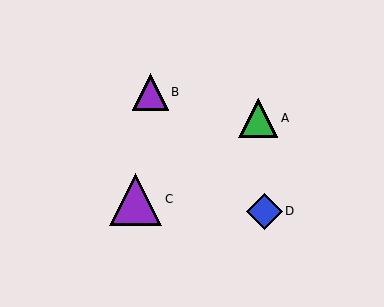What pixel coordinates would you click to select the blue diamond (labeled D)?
Click at (265, 211) to select the blue diamond D.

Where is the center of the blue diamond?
The center of the blue diamond is at (265, 211).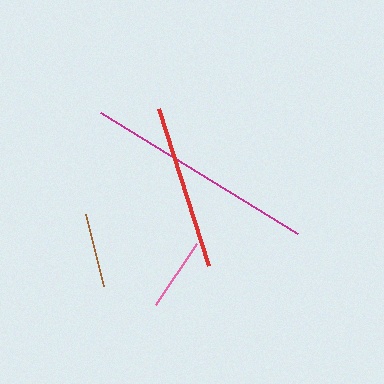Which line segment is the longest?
The magenta line is the longest at approximately 231 pixels.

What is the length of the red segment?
The red segment is approximately 165 pixels long.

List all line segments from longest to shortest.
From longest to shortest: magenta, red, brown, pink.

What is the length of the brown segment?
The brown segment is approximately 75 pixels long.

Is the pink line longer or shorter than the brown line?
The brown line is longer than the pink line.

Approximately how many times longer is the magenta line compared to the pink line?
The magenta line is approximately 3.1 times the length of the pink line.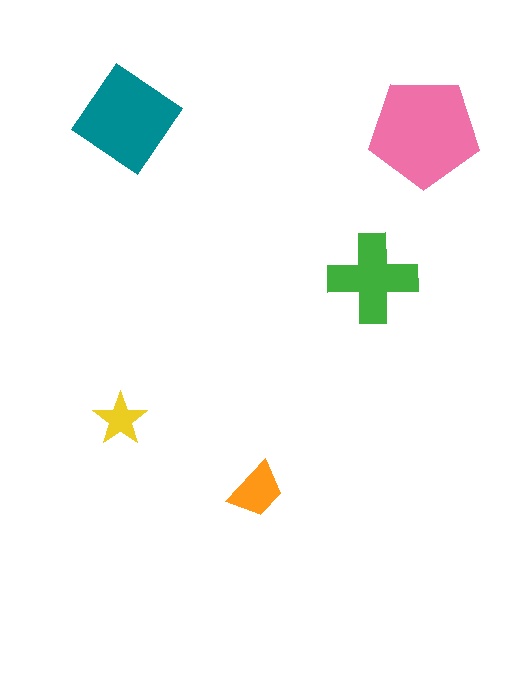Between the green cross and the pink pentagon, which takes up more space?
The pink pentagon.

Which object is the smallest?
The yellow star.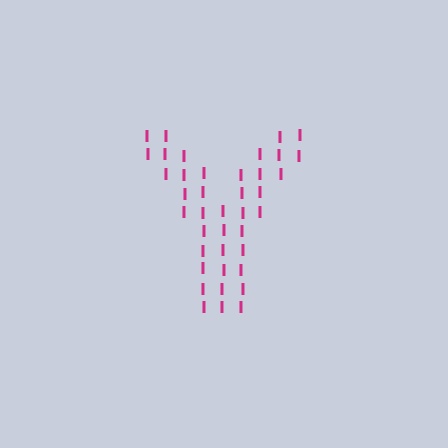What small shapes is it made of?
It is made of small letter I's.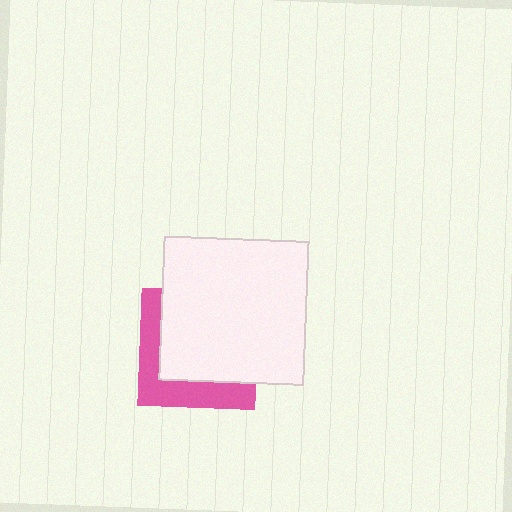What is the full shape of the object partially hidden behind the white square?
The partially hidden object is a pink square.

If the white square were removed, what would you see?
You would see the complete pink square.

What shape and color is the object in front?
The object in front is a white square.